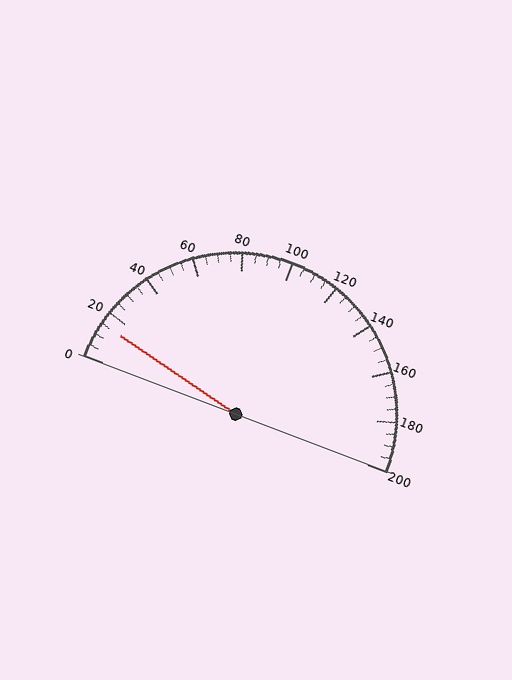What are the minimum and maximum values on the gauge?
The gauge ranges from 0 to 200.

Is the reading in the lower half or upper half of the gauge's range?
The reading is in the lower half of the range (0 to 200).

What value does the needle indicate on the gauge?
The needle indicates approximately 15.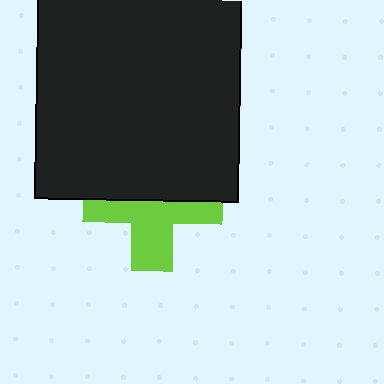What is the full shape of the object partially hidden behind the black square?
The partially hidden object is a lime cross.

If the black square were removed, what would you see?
You would see the complete lime cross.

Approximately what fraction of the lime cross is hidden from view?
Roughly 49% of the lime cross is hidden behind the black square.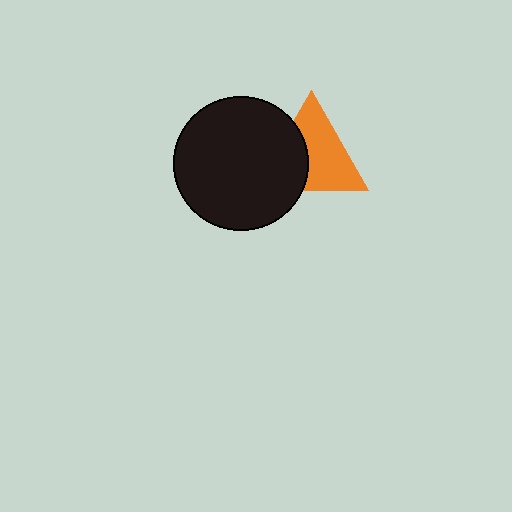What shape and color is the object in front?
The object in front is a black circle.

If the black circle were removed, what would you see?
You would see the complete orange triangle.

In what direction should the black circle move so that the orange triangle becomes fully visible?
The black circle should move left. That is the shortest direction to clear the overlap and leave the orange triangle fully visible.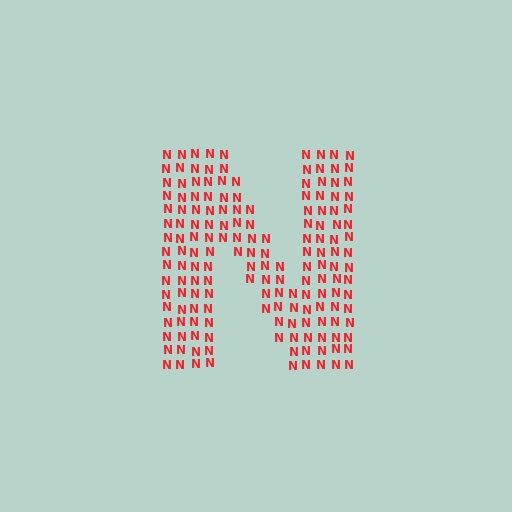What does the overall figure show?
The overall figure shows the letter N.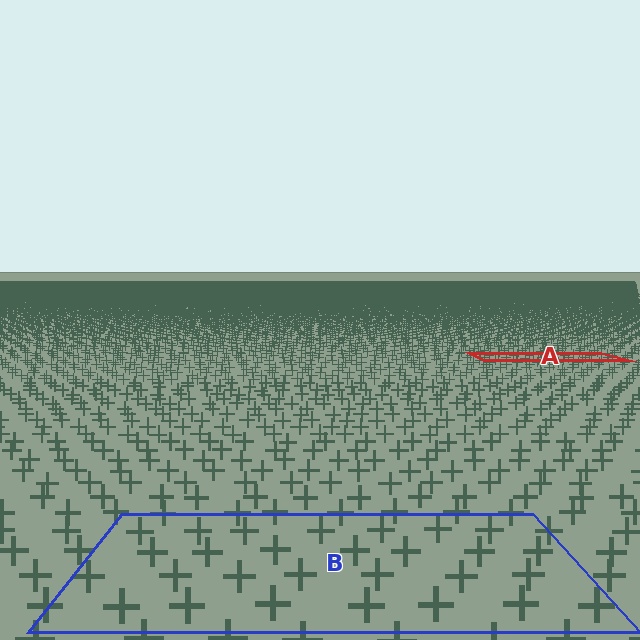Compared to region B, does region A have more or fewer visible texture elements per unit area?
Region A has more texture elements per unit area — they are packed more densely because it is farther away.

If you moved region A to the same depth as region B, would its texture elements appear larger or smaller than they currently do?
They would appear larger. At a closer depth, the same texture elements are projected at a bigger on-screen size.